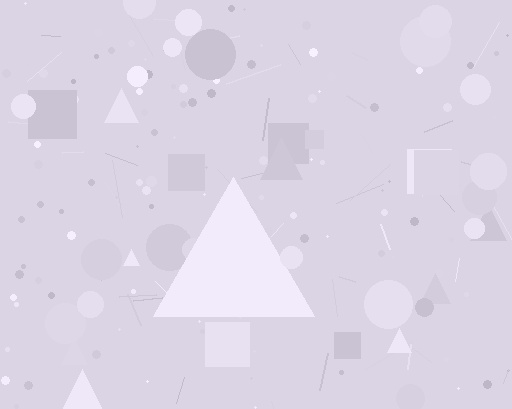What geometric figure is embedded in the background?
A triangle is embedded in the background.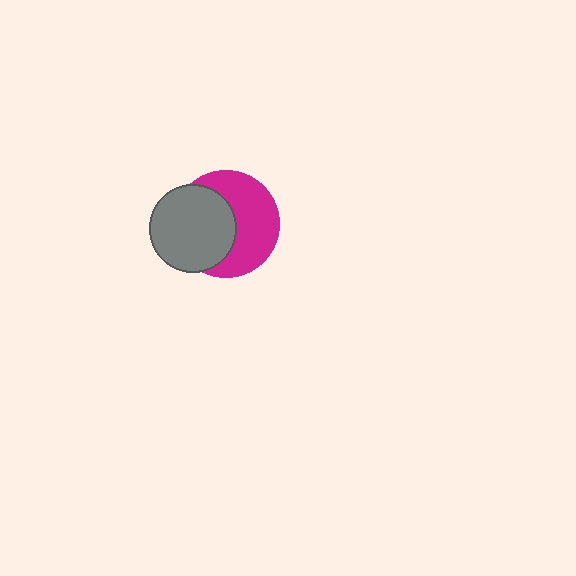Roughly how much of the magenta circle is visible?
About half of it is visible (roughly 53%).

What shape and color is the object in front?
The object in front is a gray circle.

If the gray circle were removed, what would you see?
You would see the complete magenta circle.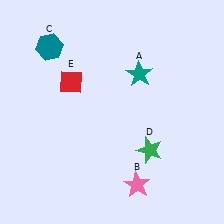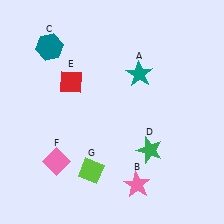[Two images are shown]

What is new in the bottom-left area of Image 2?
A pink diamond (F) was added in the bottom-left area of Image 2.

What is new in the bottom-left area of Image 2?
A lime diamond (G) was added in the bottom-left area of Image 2.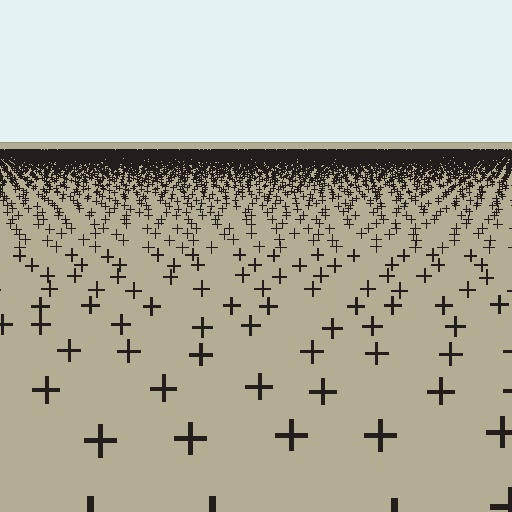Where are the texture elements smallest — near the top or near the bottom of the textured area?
Near the top.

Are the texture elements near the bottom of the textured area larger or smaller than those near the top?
Larger. Near the bottom, elements are closer to the viewer and appear at a bigger on-screen size.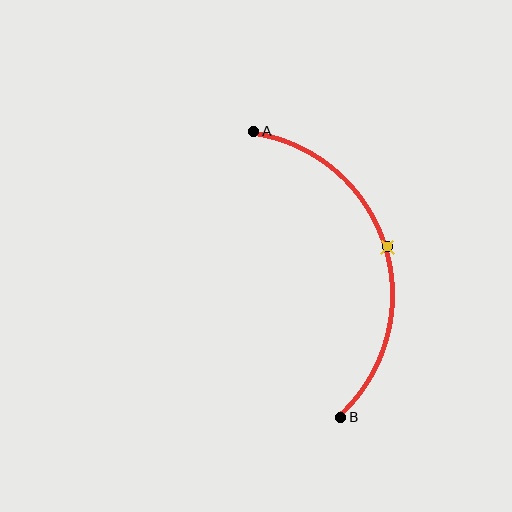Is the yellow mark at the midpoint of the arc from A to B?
Yes. The yellow mark lies on the arc at equal arc-length from both A and B — it is the arc midpoint.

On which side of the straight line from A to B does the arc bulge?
The arc bulges to the right of the straight line connecting A and B.